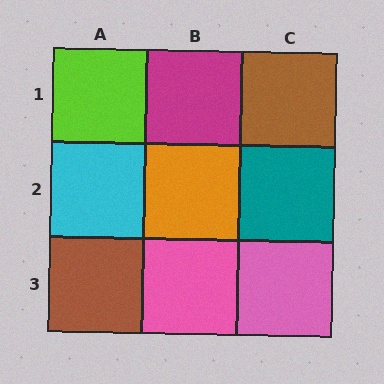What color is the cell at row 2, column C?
Teal.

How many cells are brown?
2 cells are brown.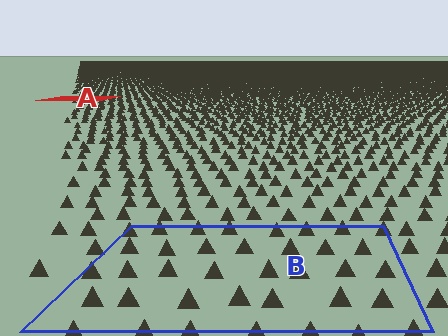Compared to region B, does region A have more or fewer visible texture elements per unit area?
Region A has more texture elements per unit area — they are packed more densely because it is farther away.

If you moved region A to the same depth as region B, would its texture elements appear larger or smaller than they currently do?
They would appear larger. At a closer depth, the same texture elements are projected at a bigger on-screen size.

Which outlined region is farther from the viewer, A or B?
Region A is farther from the viewer — the texture elements inside it appear smaller and more densely packed.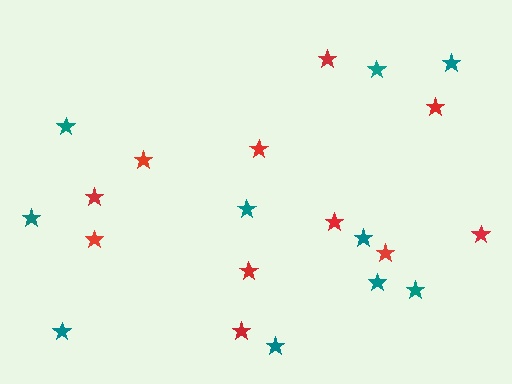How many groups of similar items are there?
There are 2 groups: one group of red stars (11) and one group of teal stars (10).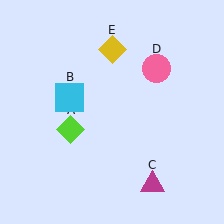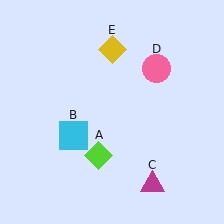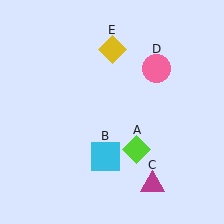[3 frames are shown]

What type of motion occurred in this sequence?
The lime diamond (object A), cyan square (object B) rotated counterclockwise around the center of the scene.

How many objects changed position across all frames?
2 objects changed position: lime diamond (object A), cyan square (object B).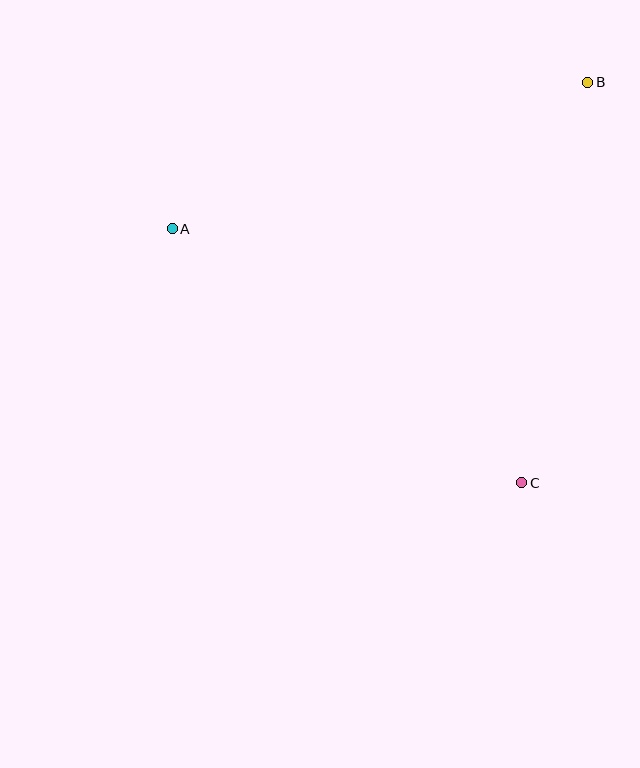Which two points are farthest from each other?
Points A and B are farthest from each other.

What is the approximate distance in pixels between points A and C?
The distance between A and C is approximately 432 pixels.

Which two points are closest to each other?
Points B and C are closest to each other.